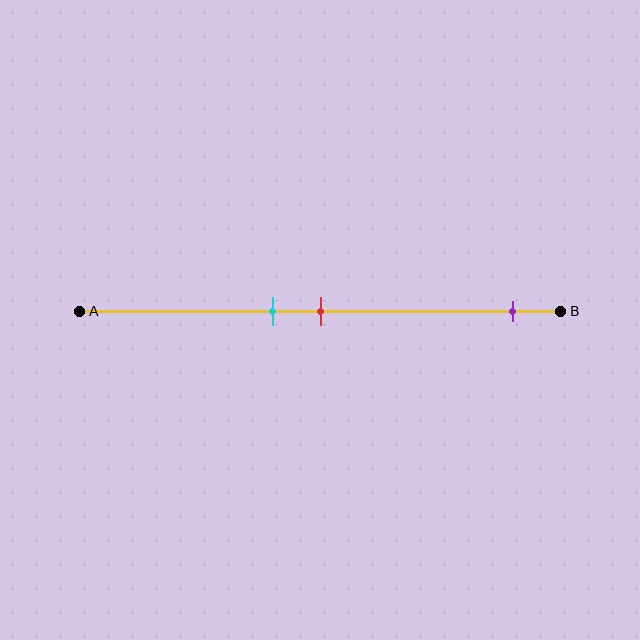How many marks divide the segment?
There are 3 marks dividing the segment.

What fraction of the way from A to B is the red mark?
The red mark is approximately 50% (0.5) of the way from A to B.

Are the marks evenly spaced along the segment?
No, the marks are not evenly spaced.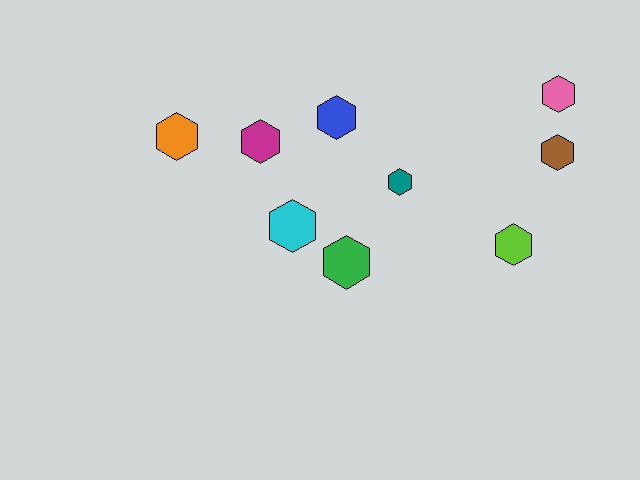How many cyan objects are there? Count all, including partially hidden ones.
There is 1 cyan object.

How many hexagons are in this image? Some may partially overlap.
There are 9 hexagons.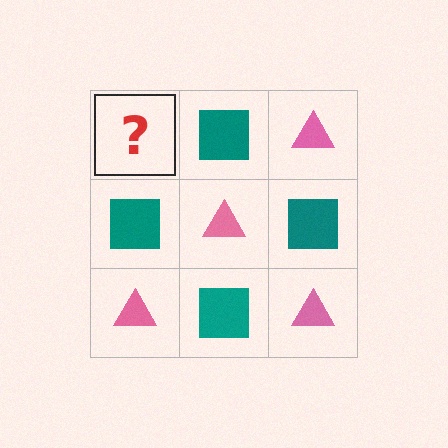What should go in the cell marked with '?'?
The missing cell should contain a pink triangle.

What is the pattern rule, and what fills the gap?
The rule is that it alternates pink triangle and teal square in a checkerboard pattern. The gap should be filled with a pink triangle.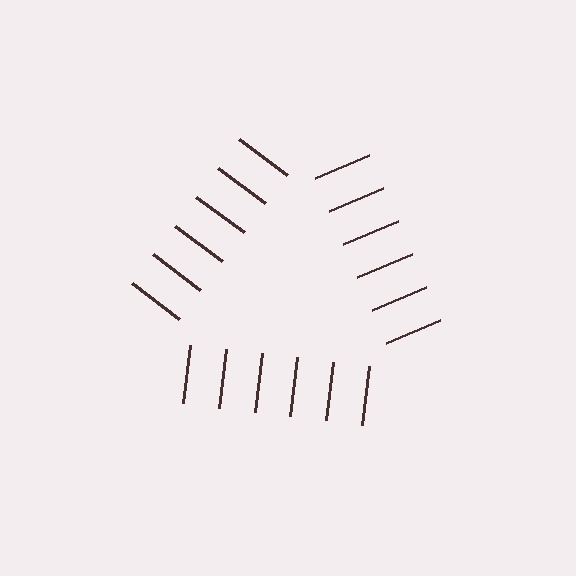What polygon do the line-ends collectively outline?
An illusory triangle — the line segments terminate on its edges but no continuous stroke is drawn.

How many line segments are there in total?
18 — 6 along each of the 3 edges.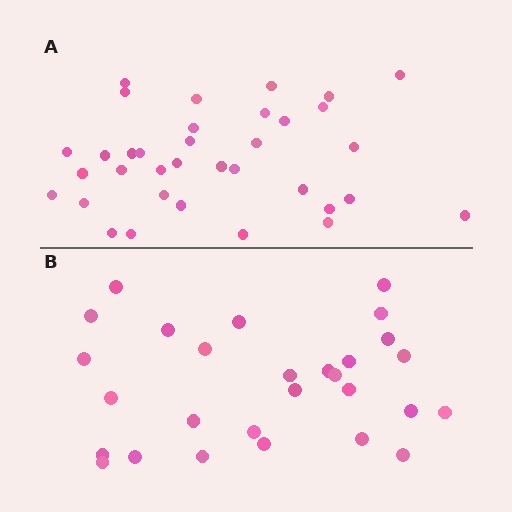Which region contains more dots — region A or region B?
Region A (the top region) has more dots.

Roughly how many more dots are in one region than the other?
Region A has roughly 8 or so more dots than region B.